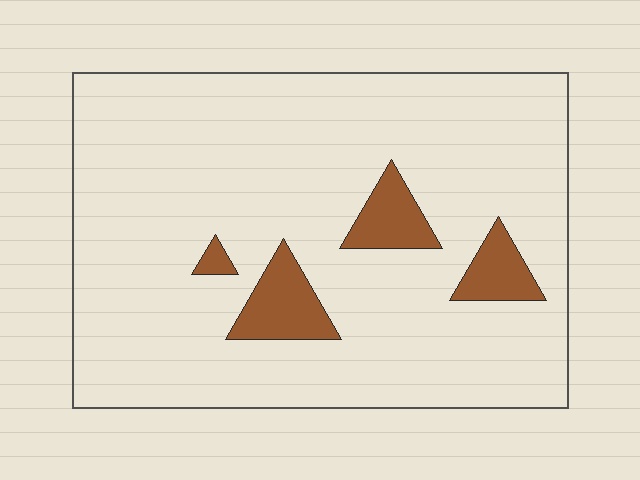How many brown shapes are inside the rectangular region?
4.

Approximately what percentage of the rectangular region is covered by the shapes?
Approximately 10%.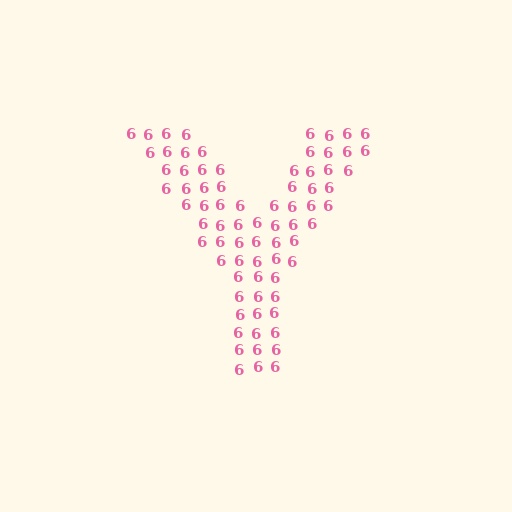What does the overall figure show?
The overall figure shows the letter Y.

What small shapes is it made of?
It is made of small digit 6's.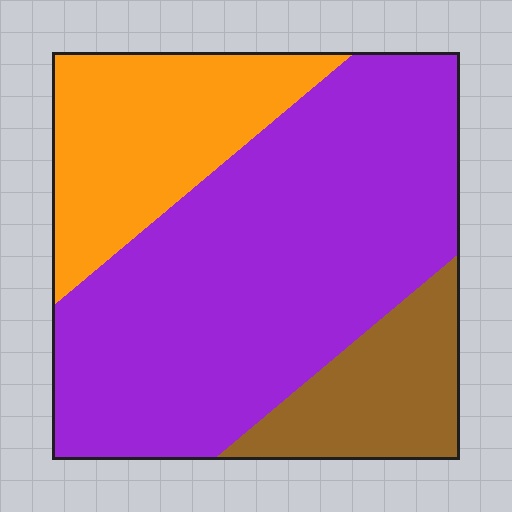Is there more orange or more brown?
Orange.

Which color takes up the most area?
Purple, at roughly 60%.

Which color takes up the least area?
Brown, at roughly 15%.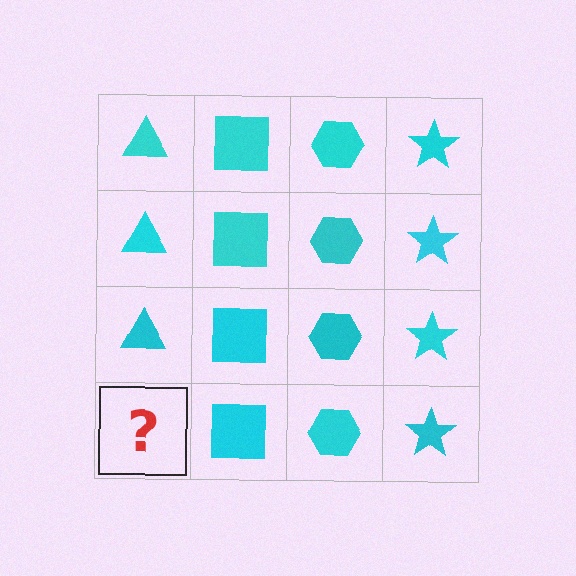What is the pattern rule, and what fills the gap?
The rule is that each column has a consistent shape. The gap should be filled with a cyan triangle.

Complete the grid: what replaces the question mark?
The question mark should be replaced with a cyan triangle.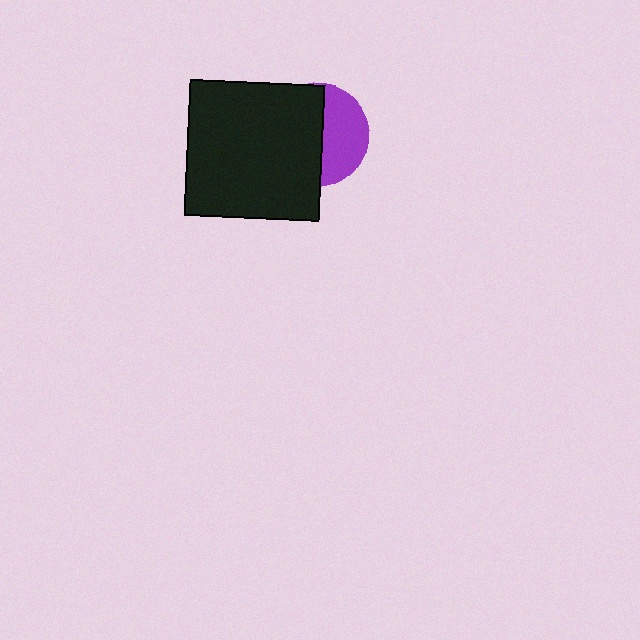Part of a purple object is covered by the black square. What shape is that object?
It is a circle.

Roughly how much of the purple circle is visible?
A small part of it is visible (roughly 42%).